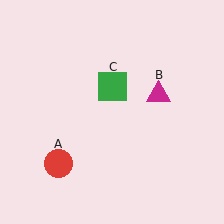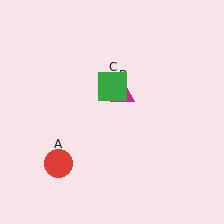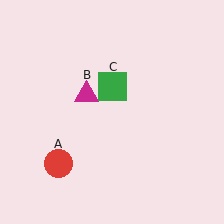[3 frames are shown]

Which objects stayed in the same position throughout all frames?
Red circle (object A) and green square (object C) remained stationary.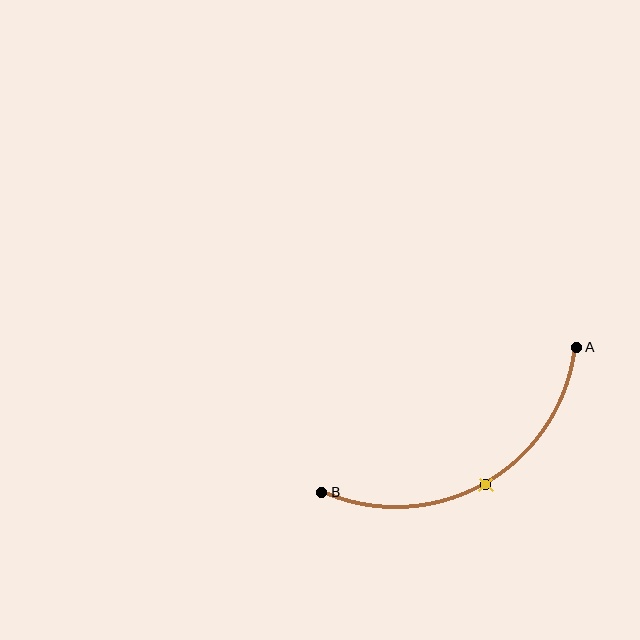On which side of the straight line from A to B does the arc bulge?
The arc bulges below the straight line connecting A and B.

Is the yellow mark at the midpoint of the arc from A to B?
Yes. The yellow mark lies on the arc at equal arc-length from both A and B — it is the arc midpoint.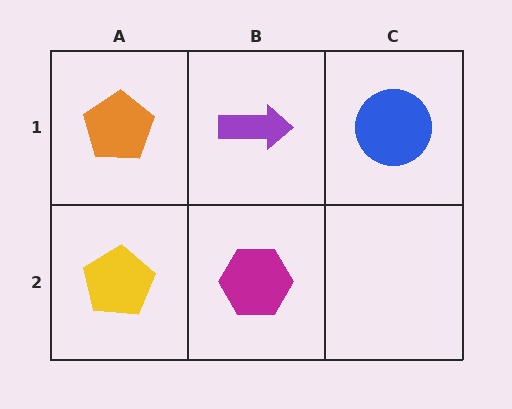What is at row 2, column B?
A magenta hexagon.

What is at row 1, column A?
An orange pentagon.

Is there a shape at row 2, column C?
No, that cell is empty.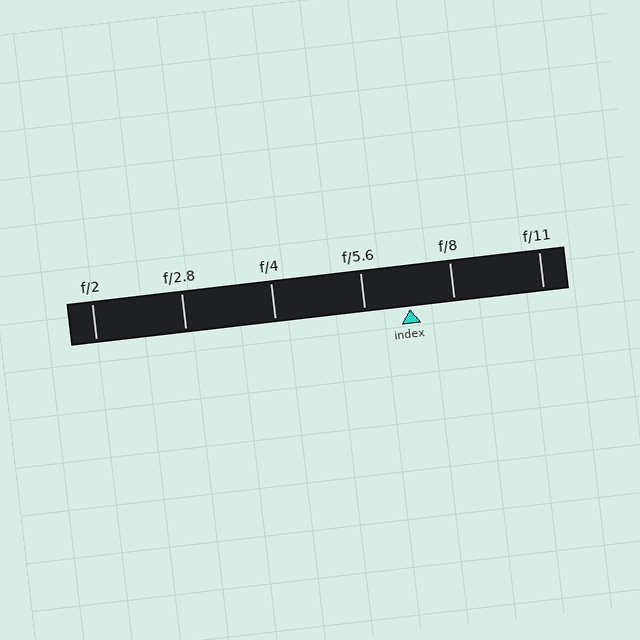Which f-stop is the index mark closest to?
The index mark is closest to f/8.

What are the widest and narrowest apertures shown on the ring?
The widest aperture shown is f/2 and the narrowest is f/11.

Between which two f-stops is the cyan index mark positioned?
The index mark is between f/5.6 and f/8.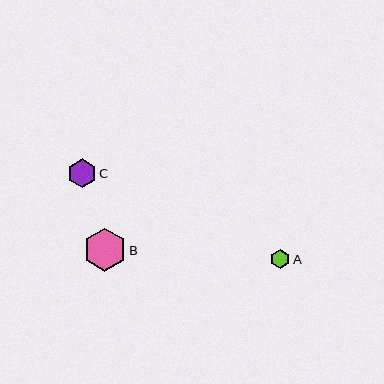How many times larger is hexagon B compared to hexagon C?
Hexagon B is approximately 1.5 times the size of hexagon C.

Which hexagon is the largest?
Hexagon B is the largest with a size of approximately 43 pixels.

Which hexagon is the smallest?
Hexagon A is the smallest with a size of approximately 20 pixels.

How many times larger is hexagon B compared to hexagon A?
Hexagon B is approximately 2.2 times the size of hexagon A.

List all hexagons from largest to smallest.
From largest to smallest: B, C, A.